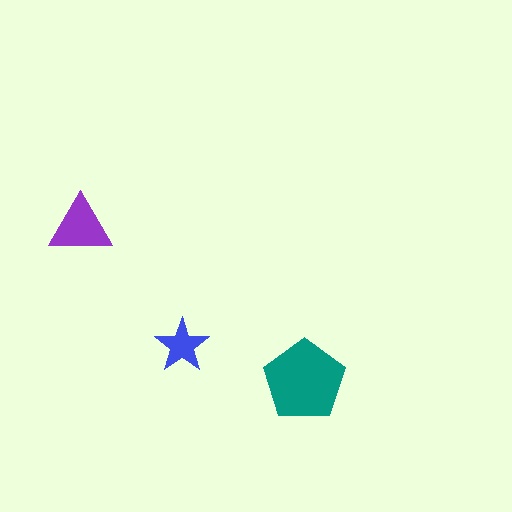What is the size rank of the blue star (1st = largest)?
3rd.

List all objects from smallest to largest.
The blue star, the purple triangle, the teal pentagon.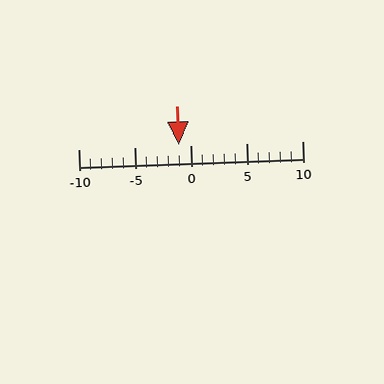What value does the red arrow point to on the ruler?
The red arrow points to approximately -1.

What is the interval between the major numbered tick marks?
The major tick marks are spaced 5 units apart.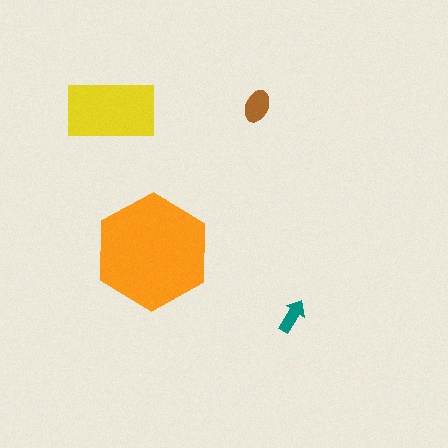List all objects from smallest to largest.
The teal arrow, the brown ellipse, the yellow rectangle, the orange hexagon.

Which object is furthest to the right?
The teal arrow is rightmost.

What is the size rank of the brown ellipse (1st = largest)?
3rd.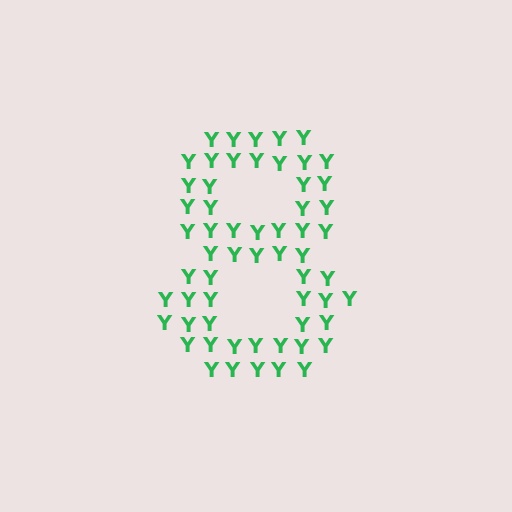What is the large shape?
The large shape is the digit 8.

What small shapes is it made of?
It is made of small letter Y's.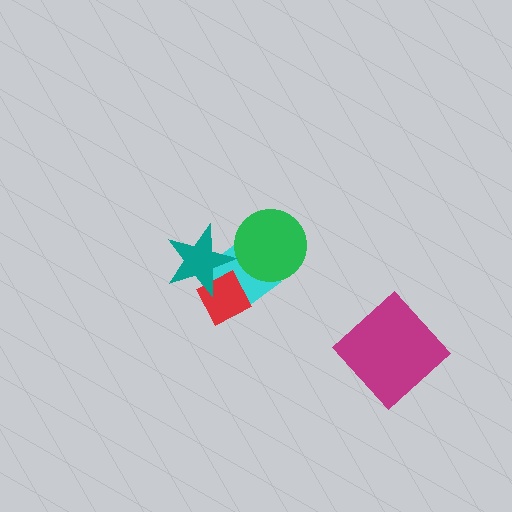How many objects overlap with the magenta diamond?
0 objects overlap with the magenta diamond.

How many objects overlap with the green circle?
1 object overlaps with the green circle.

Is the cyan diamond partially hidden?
Yes, it is partially covered by another shape.